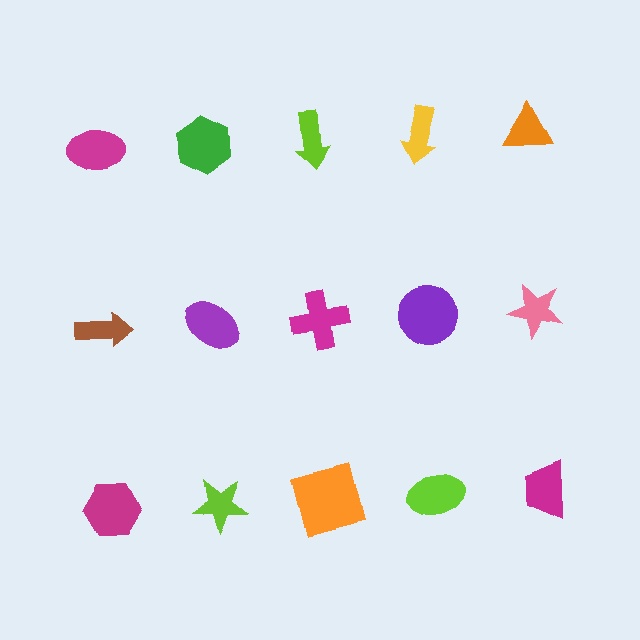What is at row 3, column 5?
A magenta trapezoid.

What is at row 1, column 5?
An orange triangle.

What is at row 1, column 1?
A magenta ellipse.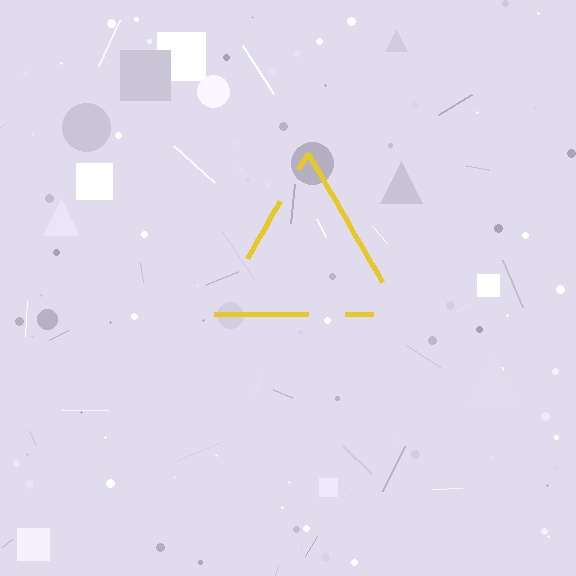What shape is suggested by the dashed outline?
The dashed outline suggests a triangle.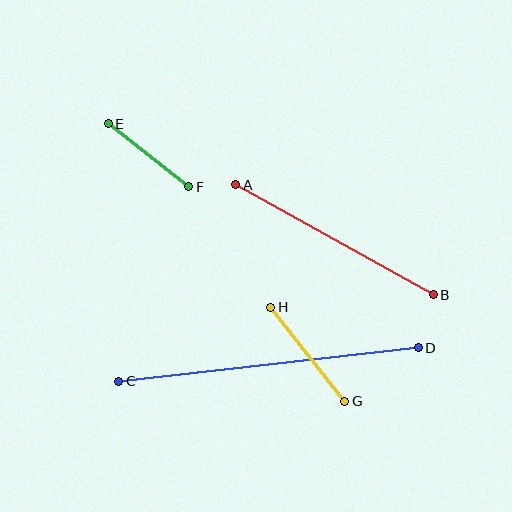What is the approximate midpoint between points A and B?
The midpoint is at approximately (335, 240) pixels.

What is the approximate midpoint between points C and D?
The midpoint is at approximately (268, 365) pixels.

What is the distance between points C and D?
The distance is approximately 302 pixels.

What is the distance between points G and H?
The distance is approximately 119 pixels.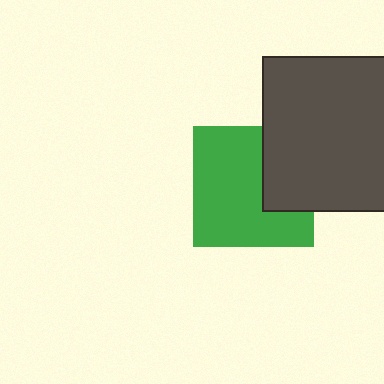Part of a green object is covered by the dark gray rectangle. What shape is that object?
It is a square.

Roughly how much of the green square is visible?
Most of it is visible (roughly 69%).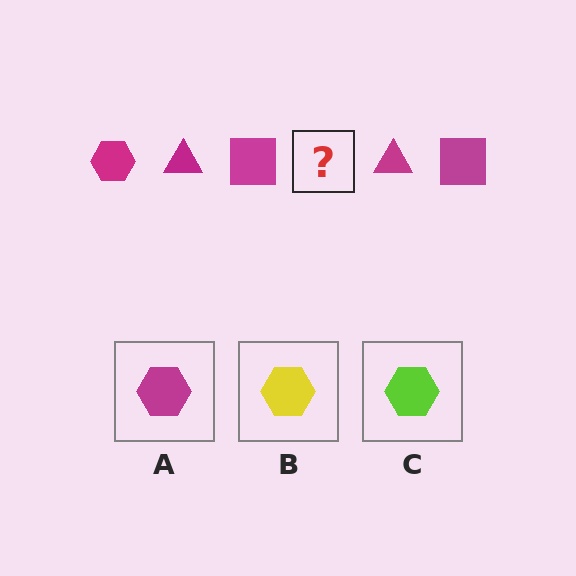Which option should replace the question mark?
Option A.